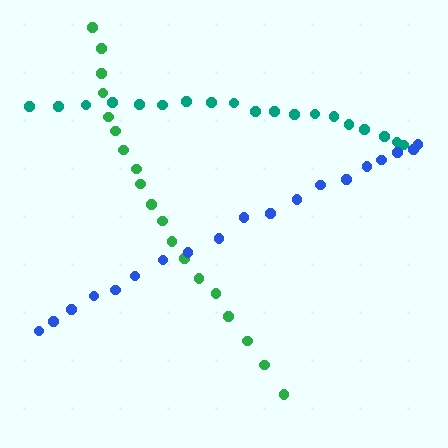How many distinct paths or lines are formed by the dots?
There are 3 distinct paths.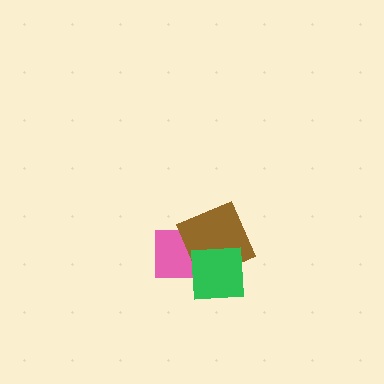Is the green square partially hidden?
No, no other shape covers it.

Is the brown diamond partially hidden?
Yes, it is partially covered by another shape.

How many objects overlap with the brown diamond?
2 objects overlap with the brown diamond.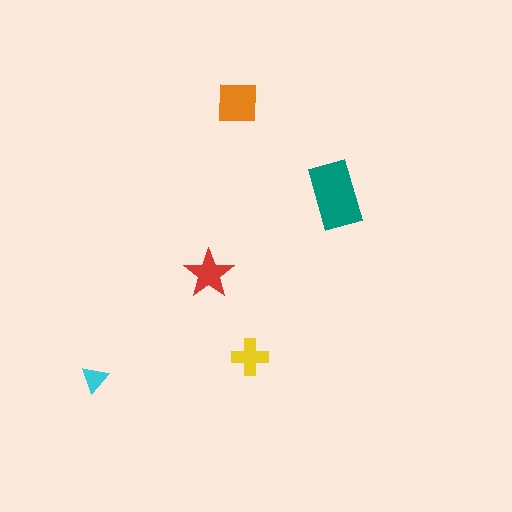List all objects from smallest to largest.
The cyan triangle, the yellow cross, the red star, the orange square, the teal rectangle.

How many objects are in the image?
There are 5 objects in the image.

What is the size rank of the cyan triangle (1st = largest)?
5th.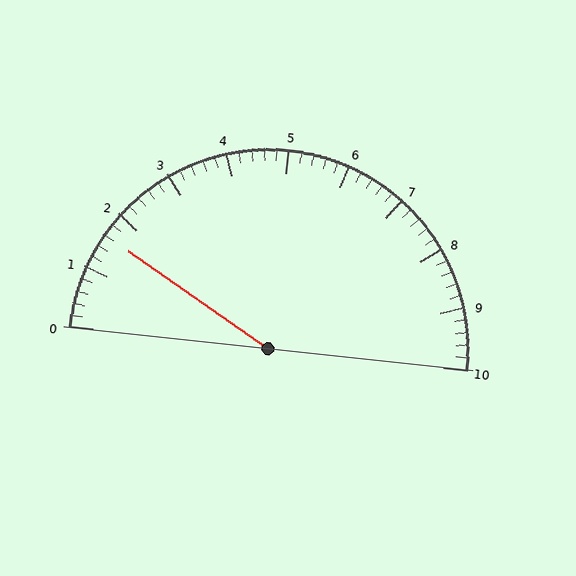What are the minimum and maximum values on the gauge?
The gauge ranges from 0 to 10.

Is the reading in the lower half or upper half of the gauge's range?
The reading is in the lower half of the range (0 to 10).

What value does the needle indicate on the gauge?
The needle indicates approximately 1.6.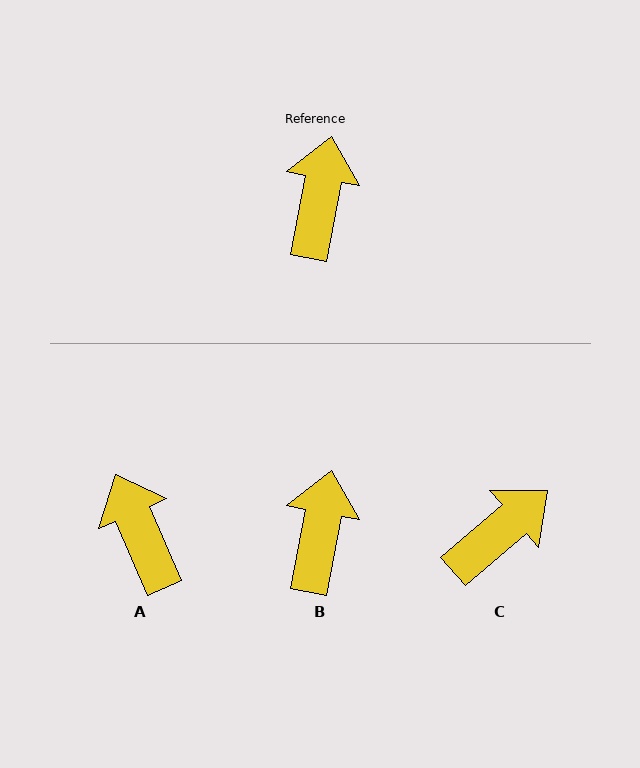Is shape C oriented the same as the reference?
No, it is off by about 39 degrees.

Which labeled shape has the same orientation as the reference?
B.